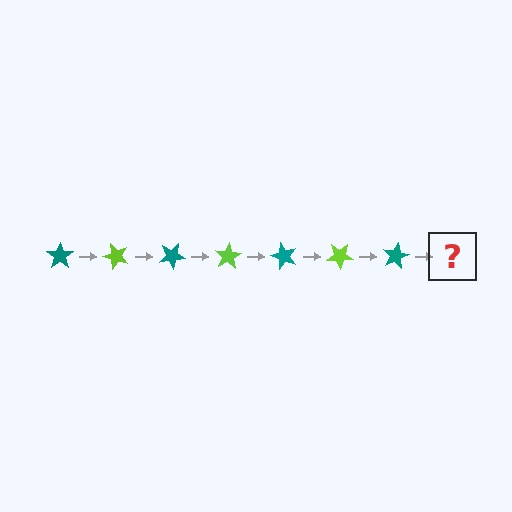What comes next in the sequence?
The next element should be a lime star, rotated 350 degrees from the start.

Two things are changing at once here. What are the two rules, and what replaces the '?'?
The two rules are that it rotates 50 degrees each step and the color cycles through teal and lime. The '?' should be a lime star, rotated 350 degrees from the start.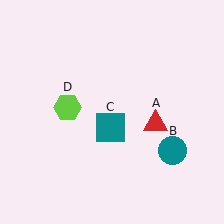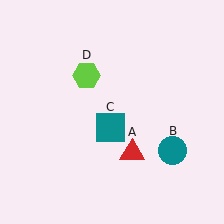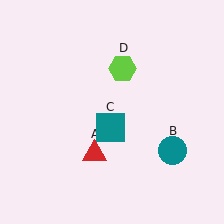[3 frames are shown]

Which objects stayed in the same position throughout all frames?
Teal circle (object B) and teal square (object C) remained stationary.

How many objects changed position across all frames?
2 objects changed position: red triangle (object A), lime hexagon (object D).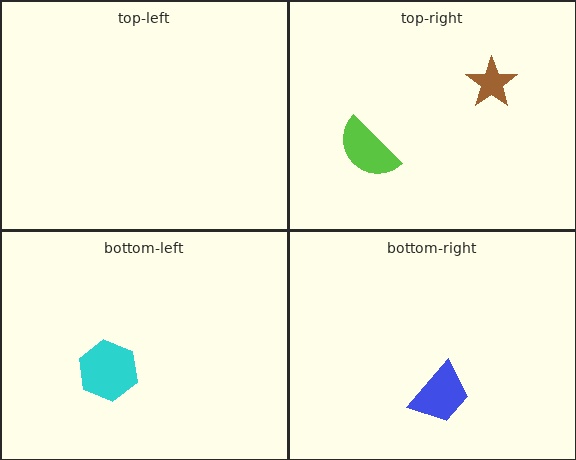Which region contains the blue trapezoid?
The bottom-right region.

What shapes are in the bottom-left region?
The cyan hexagon.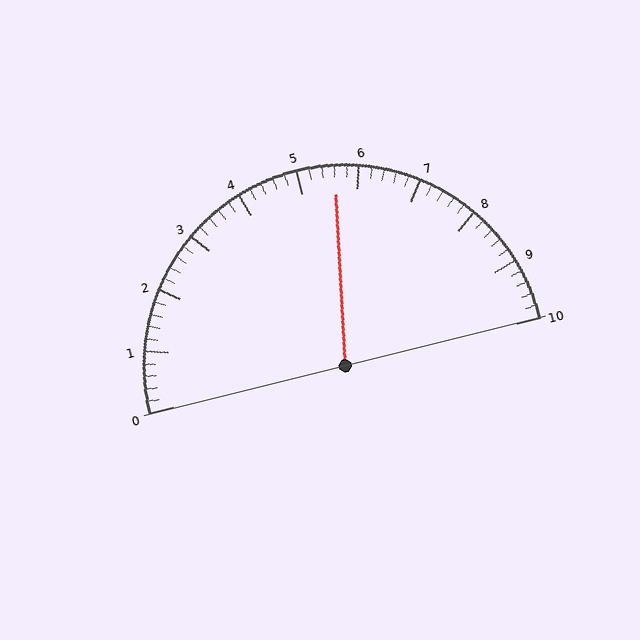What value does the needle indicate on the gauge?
The needle indicates approximately 5.6.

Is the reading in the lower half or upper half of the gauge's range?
The reading is in the upper half of the range (0 to 10).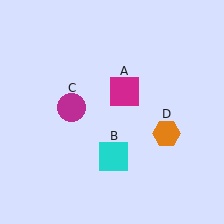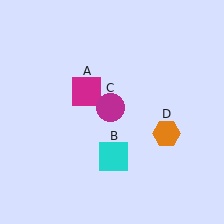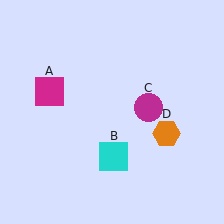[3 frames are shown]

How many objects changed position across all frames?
2 objects changed position: magenta square (object A), magenta circle (object C).